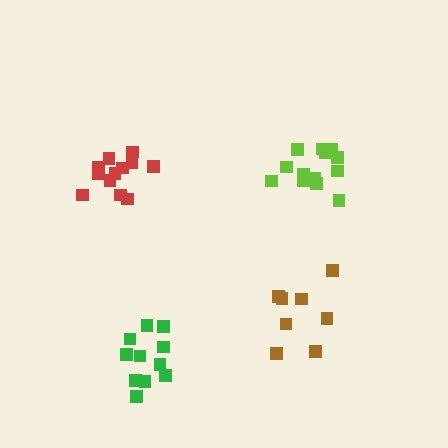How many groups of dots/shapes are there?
There are 4 groups.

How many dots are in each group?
Group 1: 11 dots, Group 2: 12 dots, Group 3: 8 dots, Group 4: 13 dots (44 total).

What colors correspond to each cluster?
The clusters are colored: green, red, brown, lime.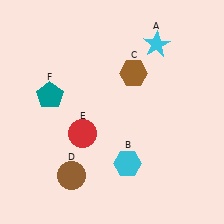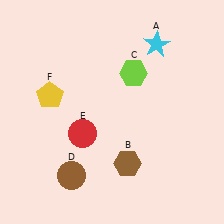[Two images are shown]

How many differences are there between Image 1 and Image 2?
There are 3 differences between the two images.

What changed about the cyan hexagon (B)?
In Image 1, B is cyan. In Image 2, it changed to brown.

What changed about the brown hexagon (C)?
In Image 1, C is brown. In Image 2, it changed to lime.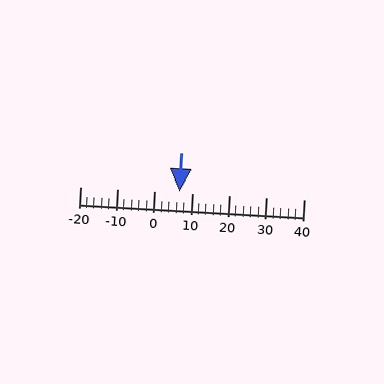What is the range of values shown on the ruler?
The ruler shows values from -20 to 40.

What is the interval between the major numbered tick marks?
The major tick marks are spaced 10 units apart.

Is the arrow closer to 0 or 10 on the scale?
The arrow is closer to 10.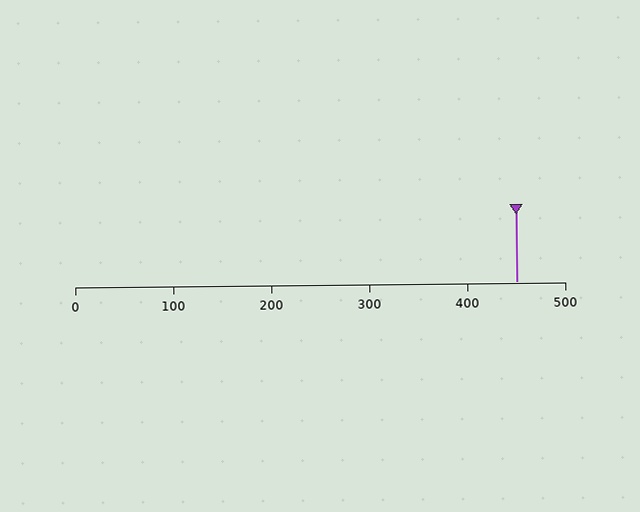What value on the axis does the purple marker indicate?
The marker indicates approximately 450.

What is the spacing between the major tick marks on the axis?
The major ticks are spaced 100 apart.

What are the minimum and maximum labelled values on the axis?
The axis runs from 0 to 500.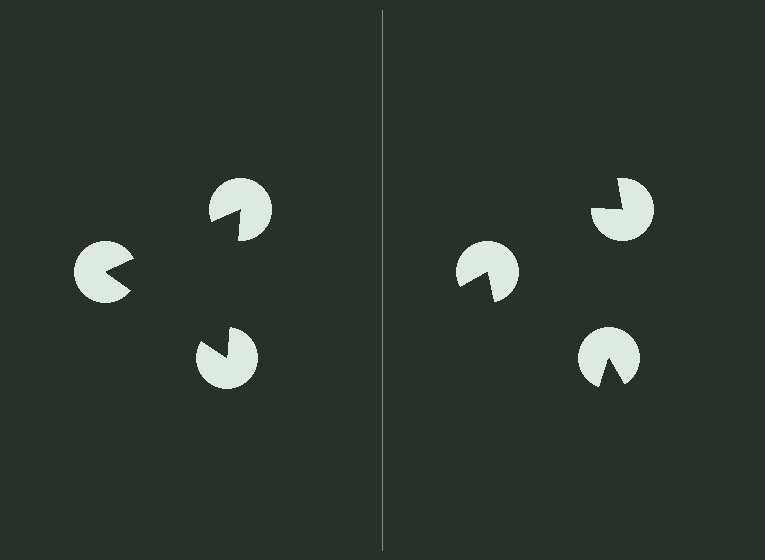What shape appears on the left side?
An illusory triangle.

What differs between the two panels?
The pac-man discs are positioned identically on both sides; only the wedge orientations differ. On the left they align to a triangle; on the right they are misaligned.